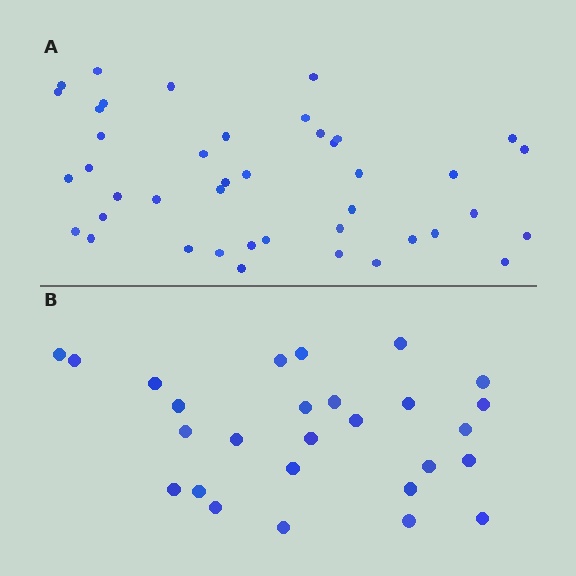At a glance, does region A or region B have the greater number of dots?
Region A (the top region) has more dots.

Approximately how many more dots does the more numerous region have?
Region A has approximately 15 more dots than region B.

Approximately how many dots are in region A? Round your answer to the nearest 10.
About 40 dots. (The exact count is 42, which rounds to 40.)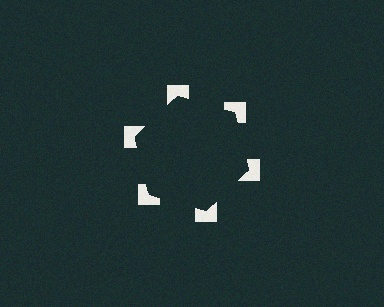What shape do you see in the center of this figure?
An illusory hexagon — its edges are inferred from the aligned wedge cuts in the notched squares, not physically drawn.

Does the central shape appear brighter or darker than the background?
It typically appears slightly darker than the background, even though no actual brightness change is drawn.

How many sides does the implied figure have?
6 sides.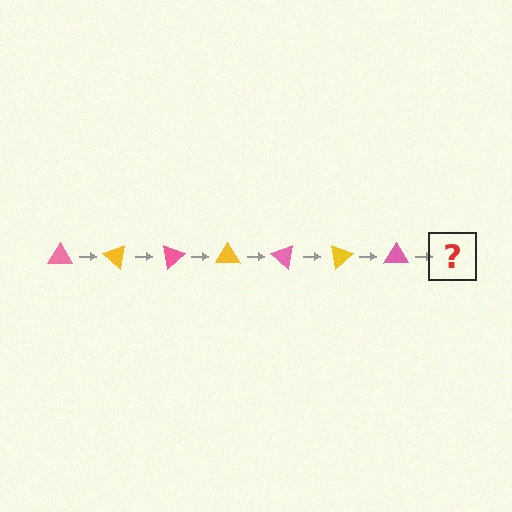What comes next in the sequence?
The next element should be a yellow triangle, rotated 280 degrees from the start.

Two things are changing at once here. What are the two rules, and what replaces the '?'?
The two rules are that it rotates 40 degrees each step and the color cycles through pink and yellow. The '?' should be a yellow triangle, rotated 280 degrees from the start.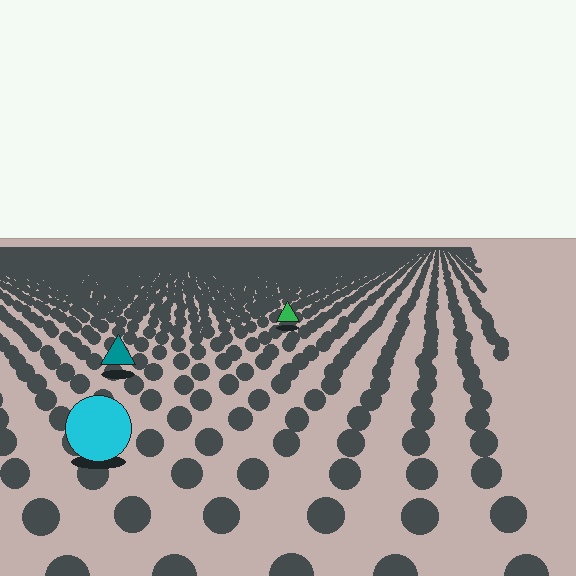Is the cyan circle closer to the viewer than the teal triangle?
Yes. The cyan circle is closer — you can tell from the texture gradient: the ground texture is coarser near it.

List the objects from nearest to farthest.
From nearest to farthest: the cyan circle, the teal triangle, the green triangle.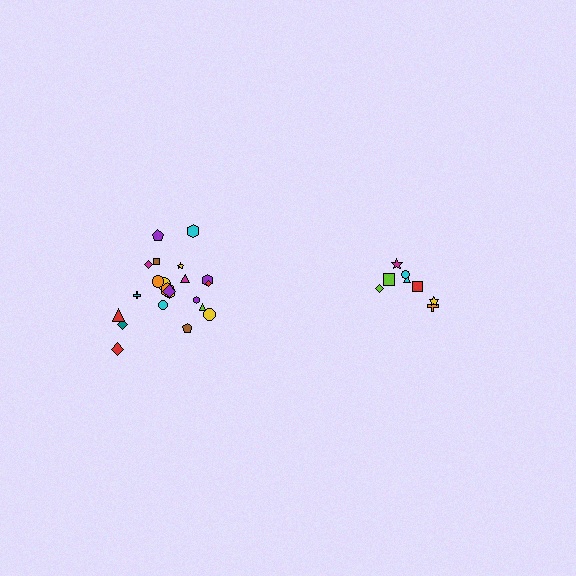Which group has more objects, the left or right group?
The left group.